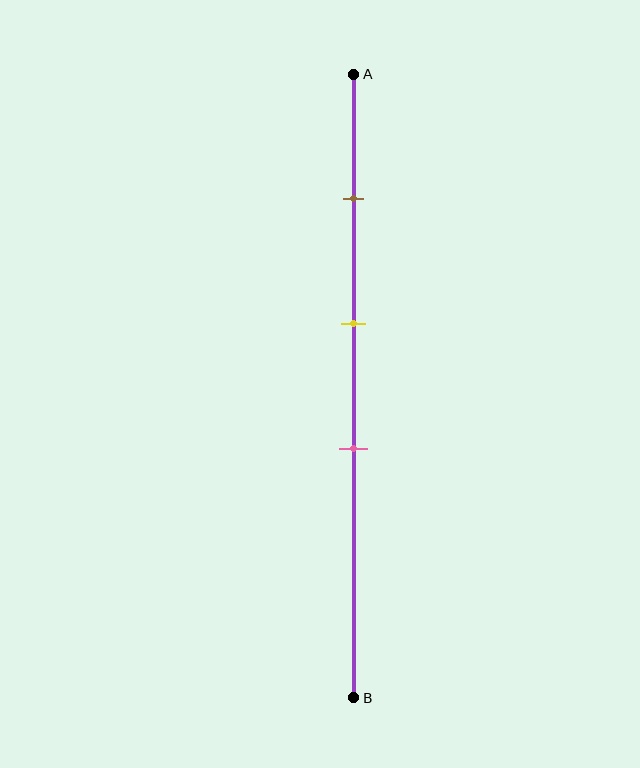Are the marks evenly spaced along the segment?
Yes, the marks are approximately evenly spaced.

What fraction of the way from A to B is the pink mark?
The pink mark is approximately 60% (0.6) of the way from A to B.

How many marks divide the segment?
There are 3 marks dividing the segment.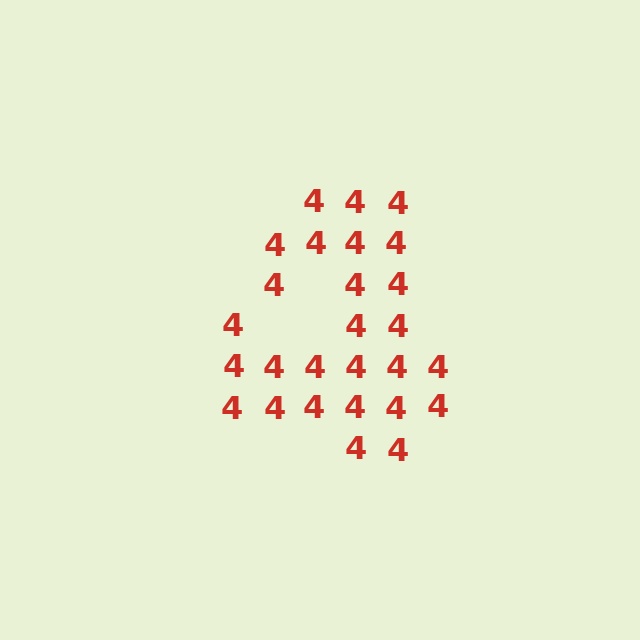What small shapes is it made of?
It is made of small digit 4's.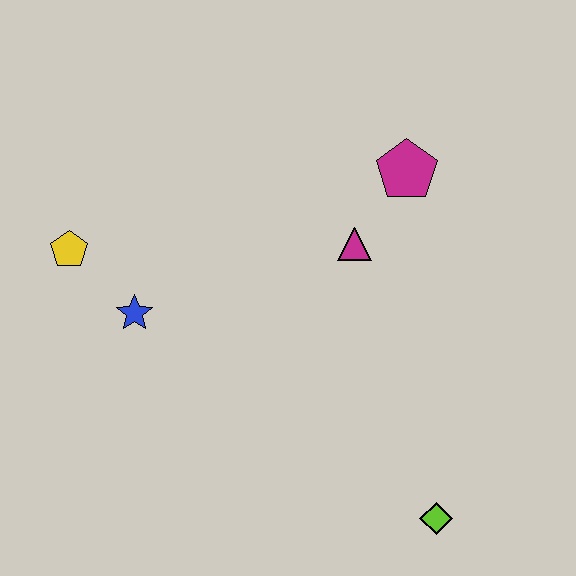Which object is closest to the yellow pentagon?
The blue star is closest to the yellow pentagon.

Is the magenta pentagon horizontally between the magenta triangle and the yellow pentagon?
No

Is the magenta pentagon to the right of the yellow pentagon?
Yes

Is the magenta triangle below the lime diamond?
No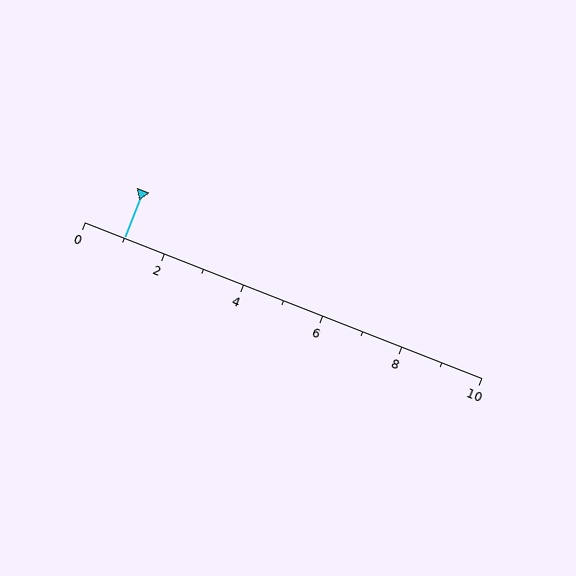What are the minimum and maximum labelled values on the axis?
The axis runs from 0 to 10.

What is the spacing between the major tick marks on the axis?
The major ticks are spaced 2 apart.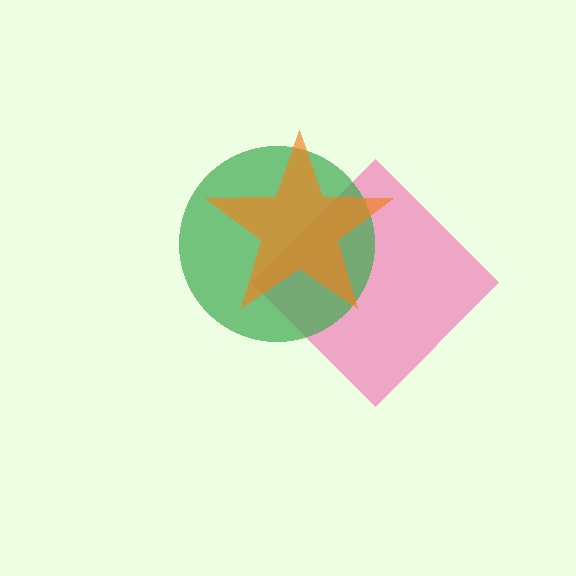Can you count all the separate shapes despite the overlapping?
Yes, there are 3 separate shapes.